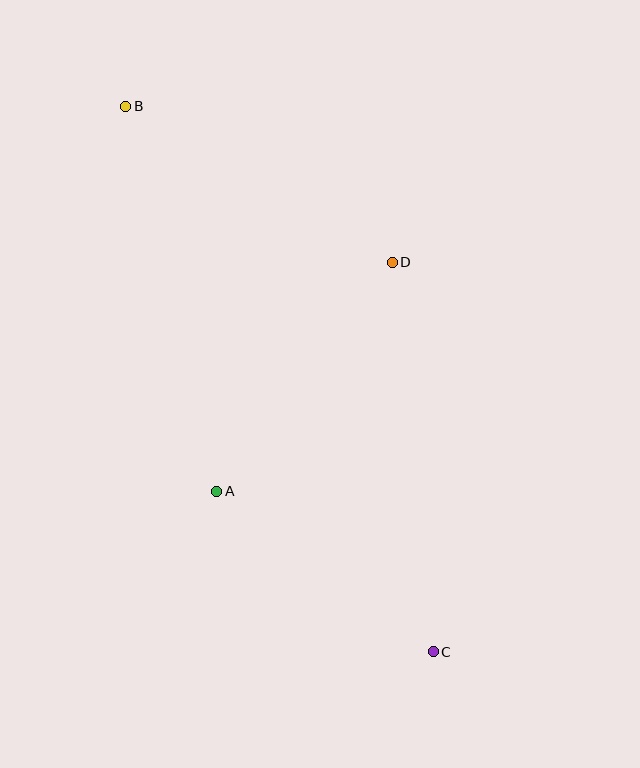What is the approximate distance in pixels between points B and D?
The distance between B and D is approximately 309 pixels.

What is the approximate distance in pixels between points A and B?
The distance between A and B is approximately 395 pixels.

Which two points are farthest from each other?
Points B and C are farthest from each other.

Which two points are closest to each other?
Points A and C are closest to each other.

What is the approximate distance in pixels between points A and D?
The distance between A and D is approximately 288 pixels.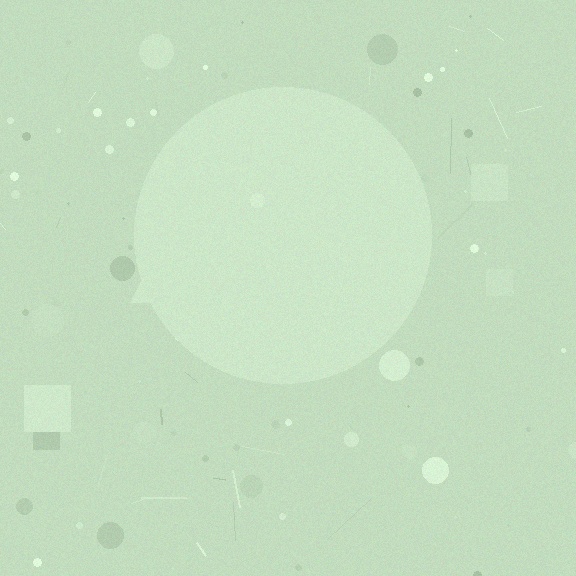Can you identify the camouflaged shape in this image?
The camouflaged shape is a circle.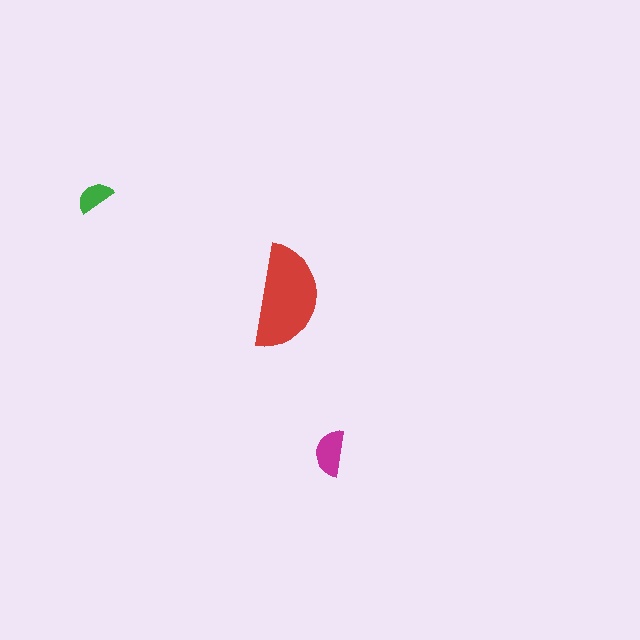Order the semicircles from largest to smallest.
the red one, the magenta one, the green one.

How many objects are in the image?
There are 3 objects in the image.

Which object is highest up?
The green semicircle is topmost.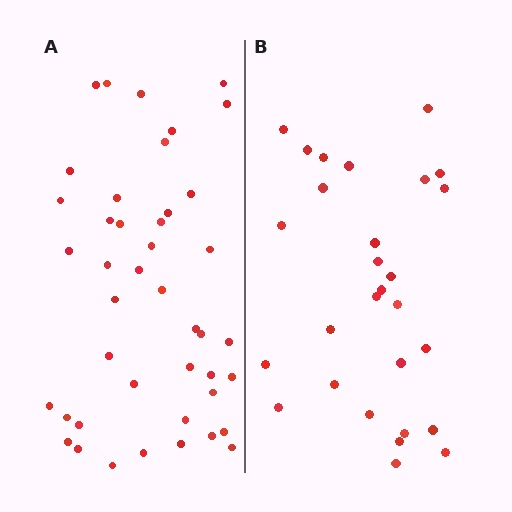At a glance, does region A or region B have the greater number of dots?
Region A (the left region) has more dots.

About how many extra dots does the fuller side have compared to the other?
Region A has approximately 15 more dots than region B.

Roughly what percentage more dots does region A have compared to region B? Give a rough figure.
About 55% more.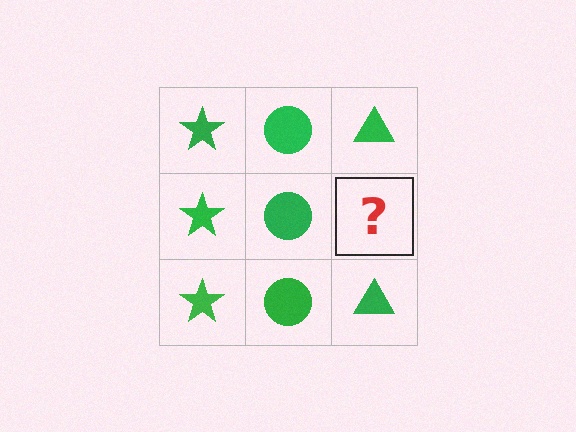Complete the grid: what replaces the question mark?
The question mark should be replaced with a green triangle.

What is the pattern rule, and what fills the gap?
The rule is that each column has a consistent shape. The gap should be filled with a green triangle.